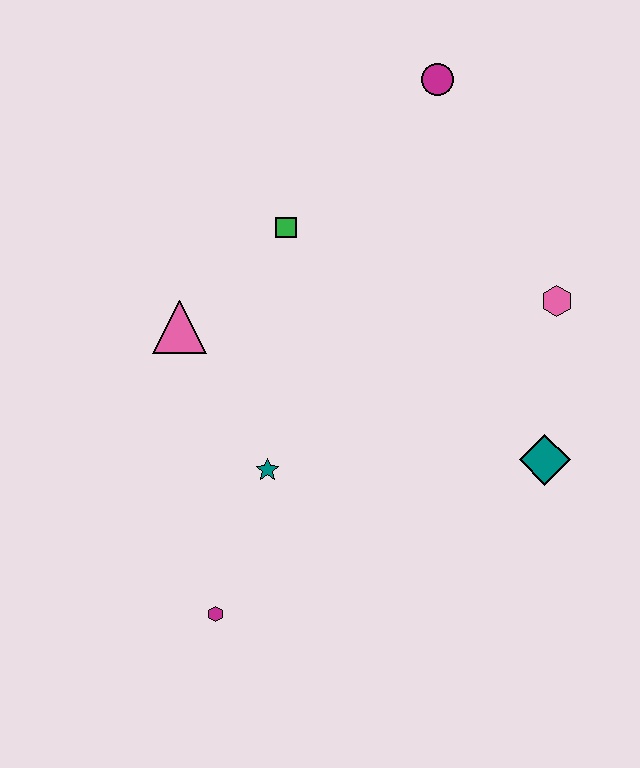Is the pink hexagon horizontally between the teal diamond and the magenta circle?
No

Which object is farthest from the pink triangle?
The teal diamond is farthest from the pink triangle.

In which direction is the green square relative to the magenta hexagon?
The green square is above the magenta hexagon.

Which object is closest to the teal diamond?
The pink hexagon is closest to the teal diamond.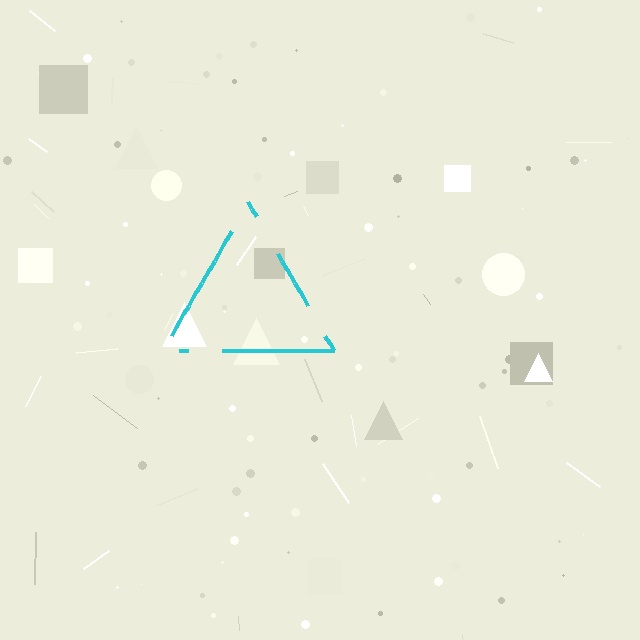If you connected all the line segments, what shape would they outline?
They would outline a triangle.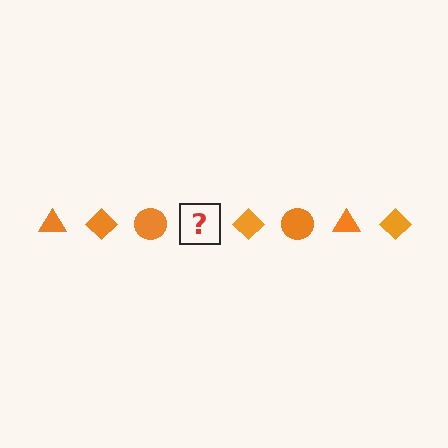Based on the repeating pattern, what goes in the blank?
The blank should be an orange triangle.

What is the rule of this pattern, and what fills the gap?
The rule is that the pattern cycles through triangle, diamond, circle shapes in orange. The gap should be filled with an orange triangle.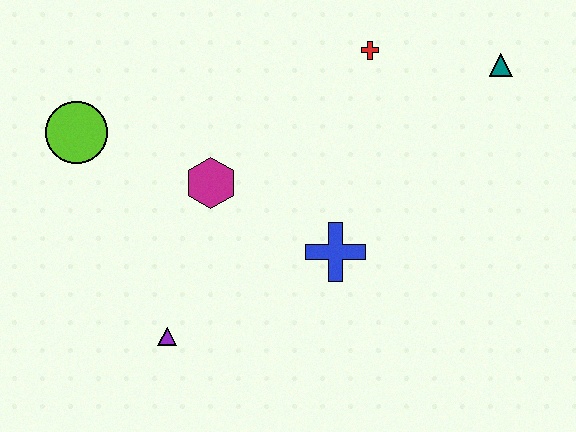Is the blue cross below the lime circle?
Yes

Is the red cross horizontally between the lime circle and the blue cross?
No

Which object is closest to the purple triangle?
The magenta hexagon is closest to the purple triangle.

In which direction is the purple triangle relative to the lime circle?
The purple triangle is below the lime circle.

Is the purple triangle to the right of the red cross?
No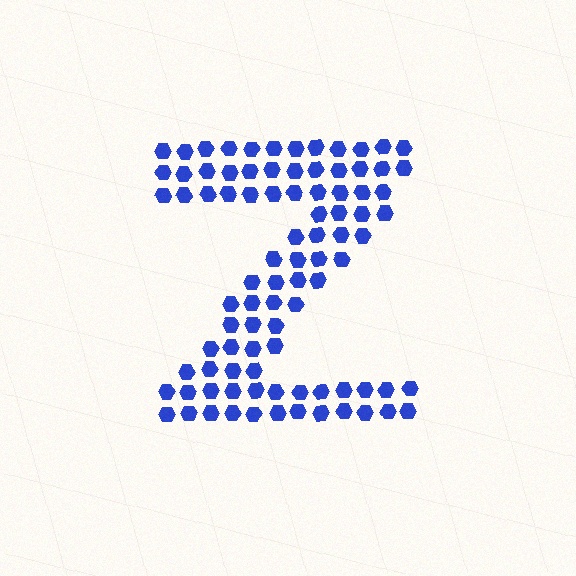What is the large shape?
The large shape is the letter Z.